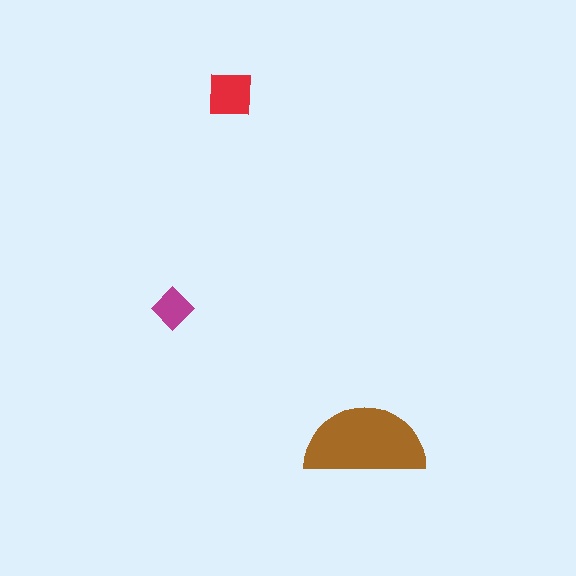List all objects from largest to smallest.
The brown semicircle, the red square, the magenta diamond.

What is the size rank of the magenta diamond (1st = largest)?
3rd.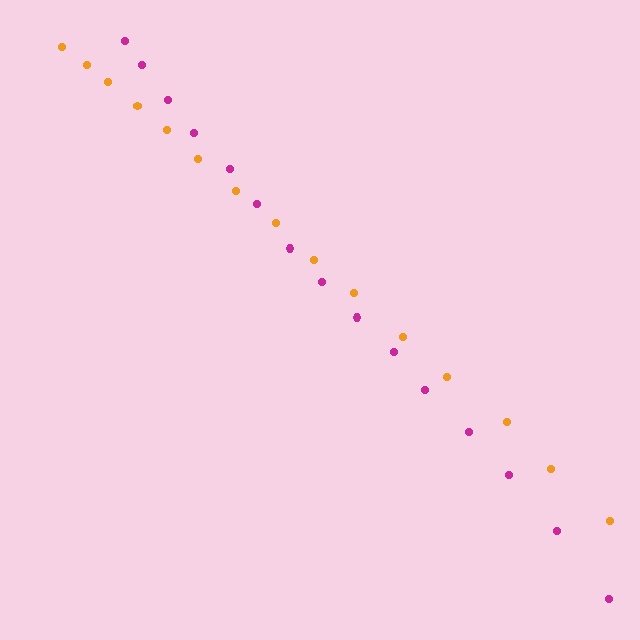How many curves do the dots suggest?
There are 2 distinct paths.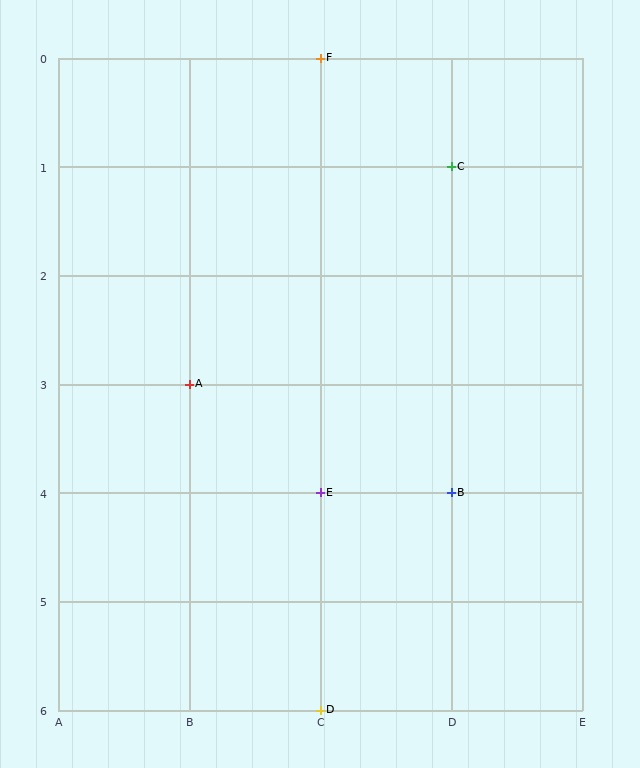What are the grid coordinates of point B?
Point B is at grid coordinates (D, 4).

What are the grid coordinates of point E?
Point E is at grid coordinates (C, 4).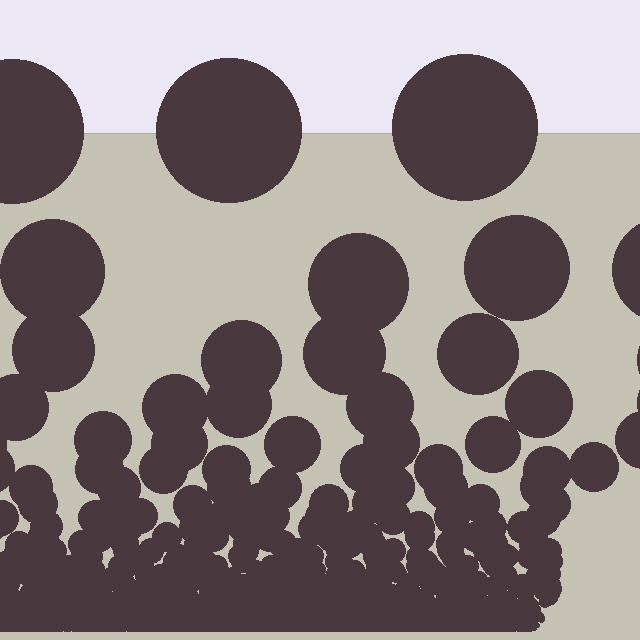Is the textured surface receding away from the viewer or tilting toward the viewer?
The surface appears to tilt toward the viewer. Texture elements get larger and sparser toward the top.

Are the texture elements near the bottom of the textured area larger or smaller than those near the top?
Smaller. The gradient is inverted — elements near the bottom are smaller and denser.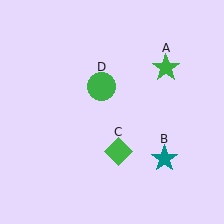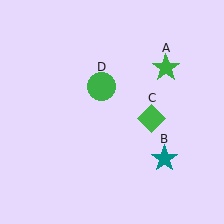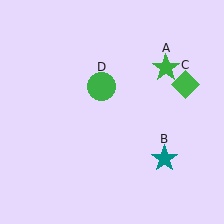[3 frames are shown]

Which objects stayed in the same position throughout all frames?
Green star (object A) and teal star (object B) and green circle (object D) remained stationary.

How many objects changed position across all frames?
1 object changed position: green diamond (object C).